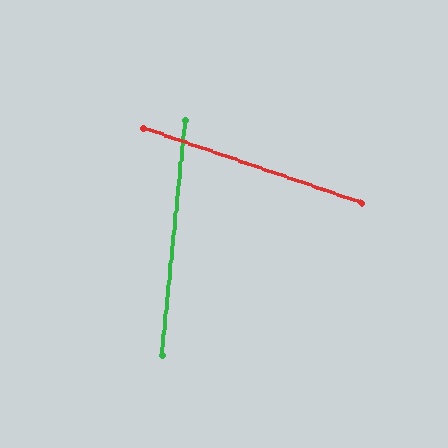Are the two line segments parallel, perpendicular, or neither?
Neither parallel nor perpendicular — they differ by about 77°.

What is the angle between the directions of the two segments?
Approximately 77 degrees.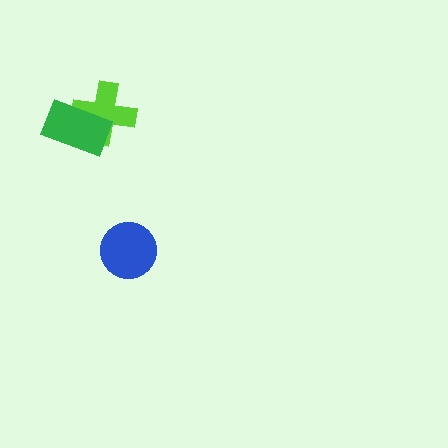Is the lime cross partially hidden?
Yes, it is partially covered by another shape.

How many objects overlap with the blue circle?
0 objects overlap with the blue circle.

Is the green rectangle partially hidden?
No, no other shape covers it.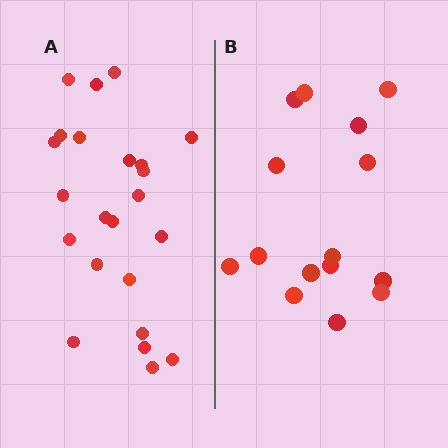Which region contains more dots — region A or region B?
Region A (the left region) has more dots.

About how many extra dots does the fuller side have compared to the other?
Region A has roughly 8 or so more dots than region B.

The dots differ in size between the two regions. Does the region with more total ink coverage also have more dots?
No. Region B has more total ink coverage because its dots are larger, but region A actually contains more individual dots. Total area can be misleading — the number of items is what matters here.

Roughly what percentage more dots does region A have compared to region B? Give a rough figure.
About 55% more.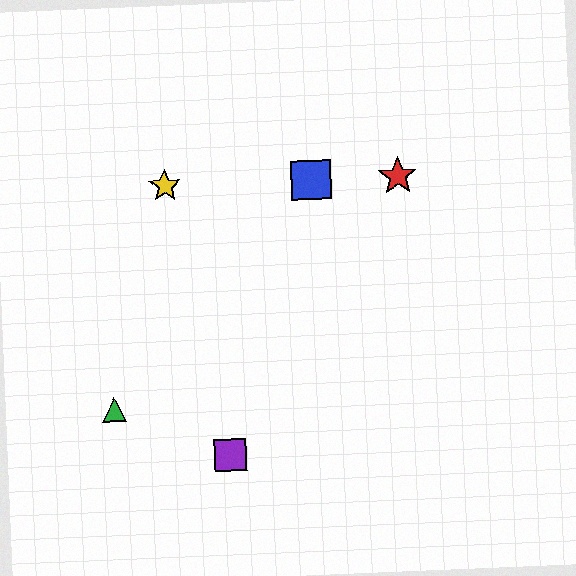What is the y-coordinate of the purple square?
The purple square is at y≈455.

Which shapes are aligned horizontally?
The red star, the blue square, the yellow star are aligned horizontally.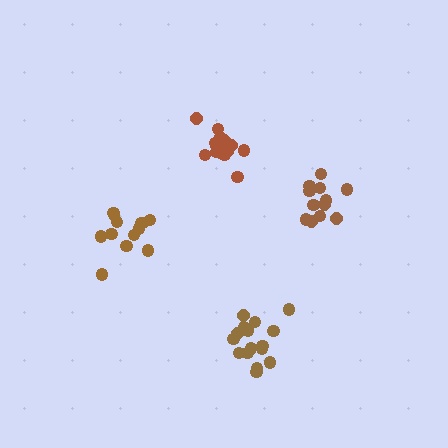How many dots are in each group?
Group 1: 16 dots, Group 2: 13 dots, Group 3: 12 dots, Group 4: 17 dots (58 total).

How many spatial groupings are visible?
There are 4 spatial groupings.